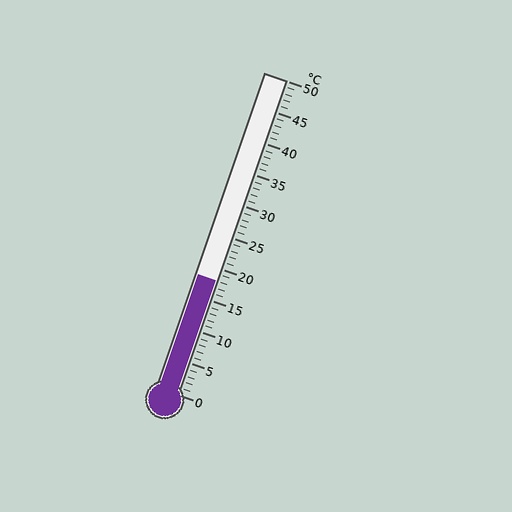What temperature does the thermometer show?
The thermometer shows approximately 18°C.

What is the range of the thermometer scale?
The thermometer scale ranges from 0°C to 50°C.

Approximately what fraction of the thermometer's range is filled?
The thermometer is filled to approximately 35% of its range.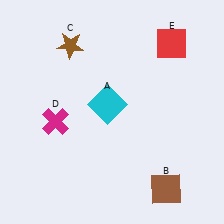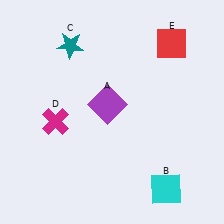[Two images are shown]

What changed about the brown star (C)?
In Image 1, C is brown. In Image 2, it changed to teal.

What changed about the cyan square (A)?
In Image 1, A is cyan. In Image 2, it changed to purple.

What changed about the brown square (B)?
In Image 1, B is brown. In Image 2, it changed to cyan.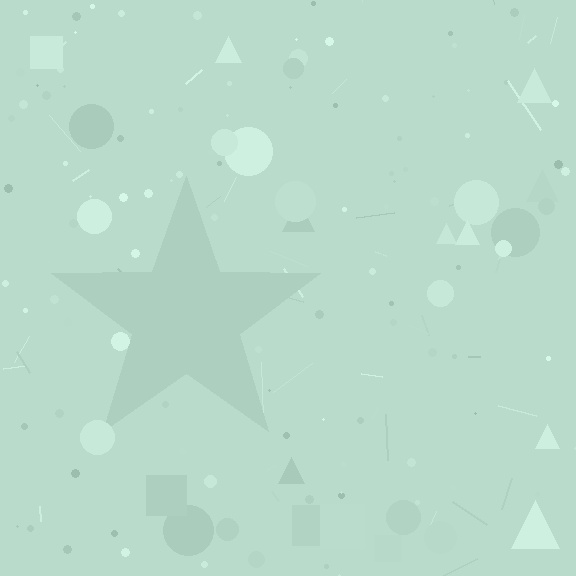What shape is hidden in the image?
A star is hidden in the image.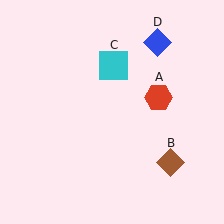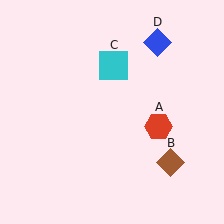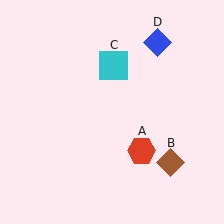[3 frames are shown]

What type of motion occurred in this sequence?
The red hexagon (object A) rotated clockwise around the center of the scene.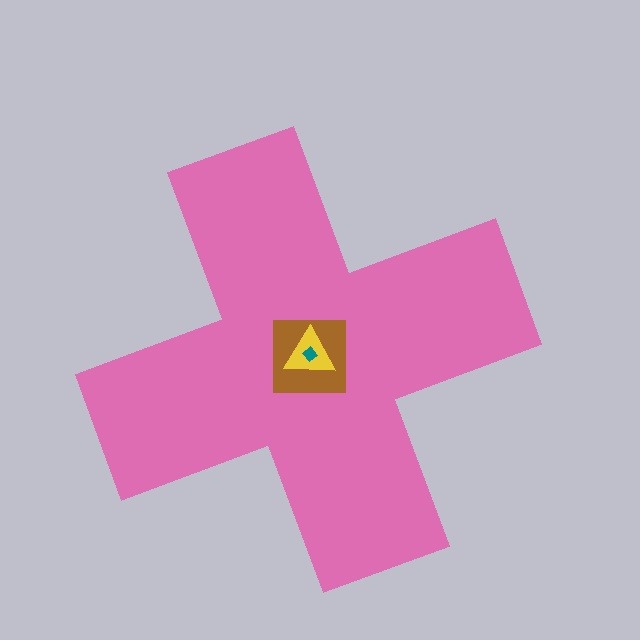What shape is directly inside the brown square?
The yellow triangle.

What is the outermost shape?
The pink cross.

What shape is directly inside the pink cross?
The brown square.